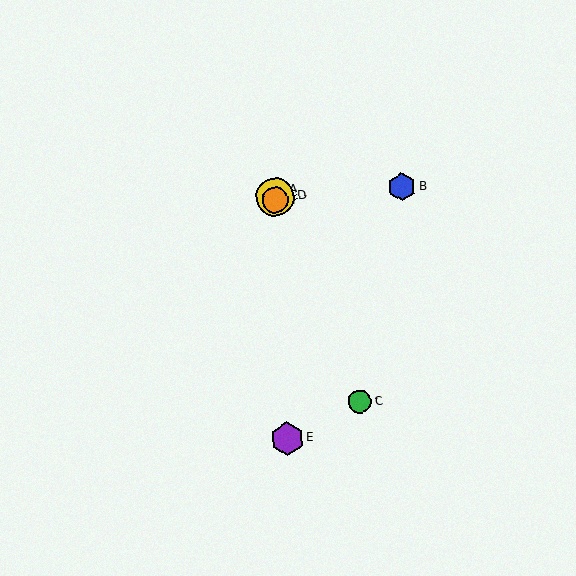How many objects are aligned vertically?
4 objects (A, D, E, F) are aligned vertically.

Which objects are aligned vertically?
Objects A, D, E, F are aligned vertically.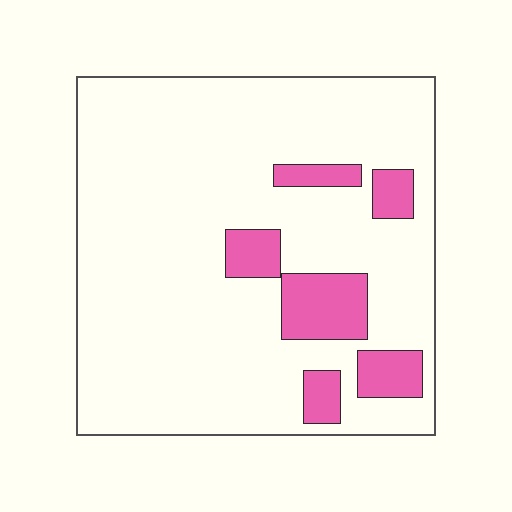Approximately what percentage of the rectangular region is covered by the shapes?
Approximately 15%.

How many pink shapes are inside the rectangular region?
6.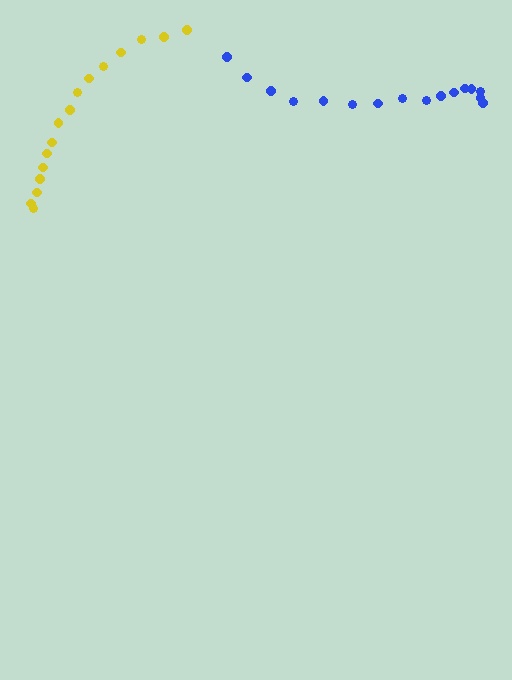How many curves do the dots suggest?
There are 2 distinct paths.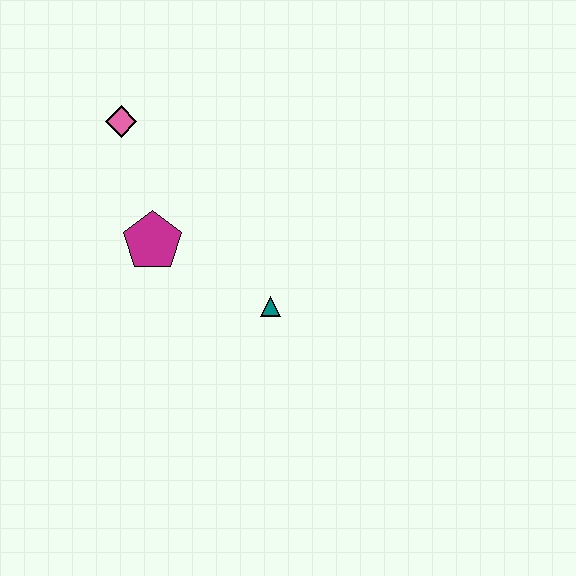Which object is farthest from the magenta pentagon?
The teal triangle is farthest from the magenta pentagon.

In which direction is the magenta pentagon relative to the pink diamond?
The magenta pentagon is below the pink diamond.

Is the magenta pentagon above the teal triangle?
Yes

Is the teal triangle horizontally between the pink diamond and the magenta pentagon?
No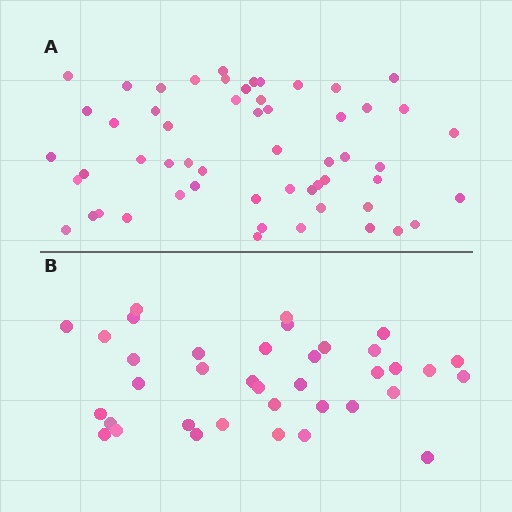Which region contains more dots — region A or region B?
Region A (the top region) has more dots.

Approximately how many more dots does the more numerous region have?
Region A has approximately 20 more dots than region B.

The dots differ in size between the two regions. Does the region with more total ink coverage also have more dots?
No. Region B has more total ink coverage because its dots are larger, but region A actually contains more individual dots. Total area can be misleading — the number of items is what matters here.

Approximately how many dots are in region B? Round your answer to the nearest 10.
About 40 dots. (The exact count is 37, which rounds to 40.)